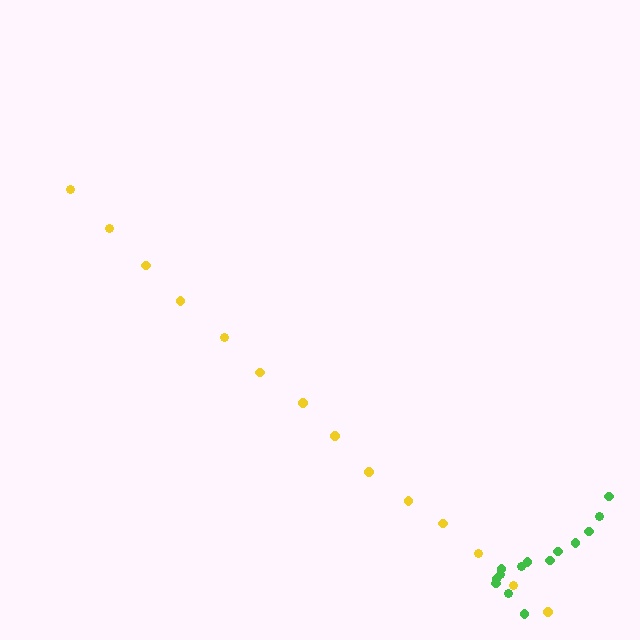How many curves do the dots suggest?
There are 2 distinct paths.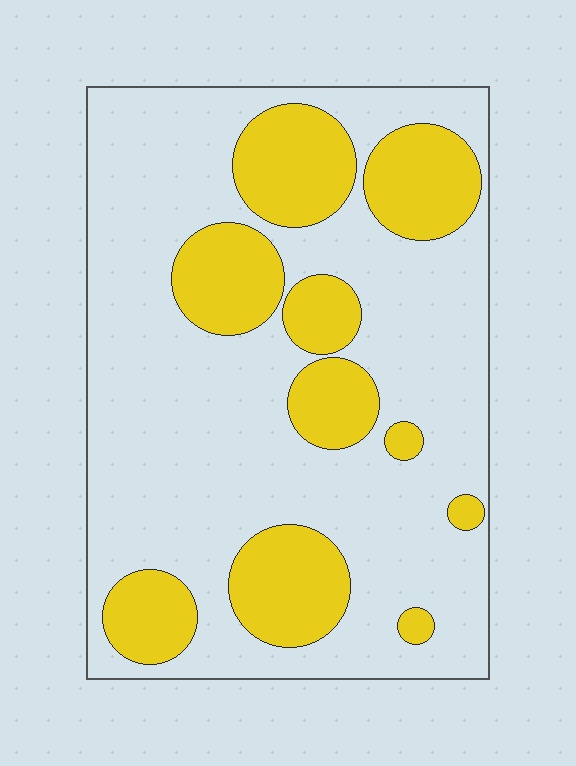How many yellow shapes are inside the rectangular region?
10.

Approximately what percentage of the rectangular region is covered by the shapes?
Approximately 30%.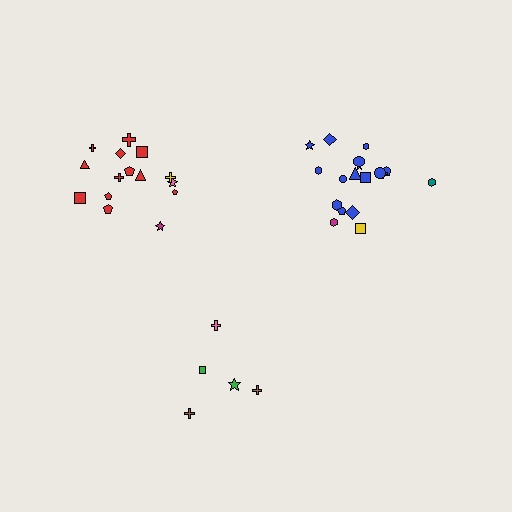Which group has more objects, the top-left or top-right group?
The top-right group.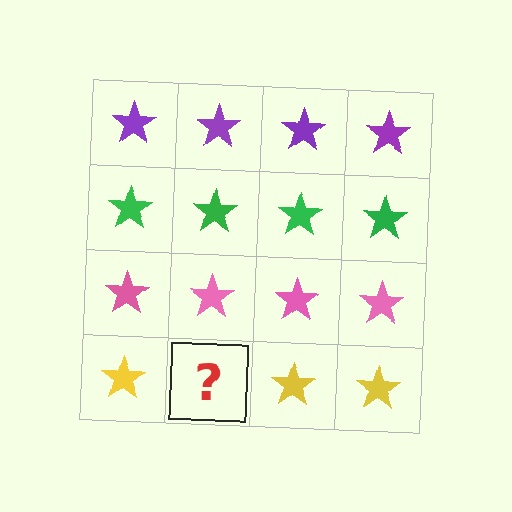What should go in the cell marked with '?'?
The missing cell should contain a yellow star.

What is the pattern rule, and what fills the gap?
The rule is that each row has a consistent color. The gap should be filled with a yellow star.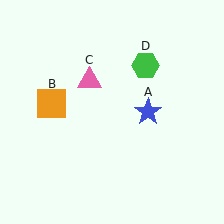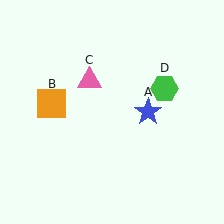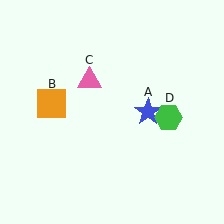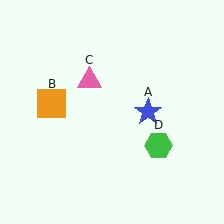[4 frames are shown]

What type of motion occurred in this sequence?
The green hexagon (object D) rotated clockwise around the center of the scene.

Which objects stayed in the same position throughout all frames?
Blue star (object A) and orange square (object B) and pink triangle (object C) remained stationary.